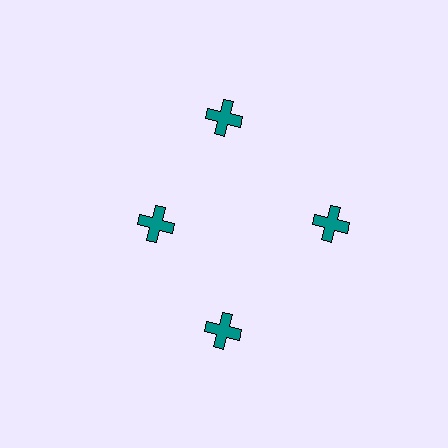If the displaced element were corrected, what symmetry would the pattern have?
It would have 4-fold rotational symmetry — the pattern would map onto itself every 90 degrees.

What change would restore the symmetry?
The symmetry would be restored by moving it outward, back onto the ring so that all 4 crosses sit at equal angles and equal distance from the center.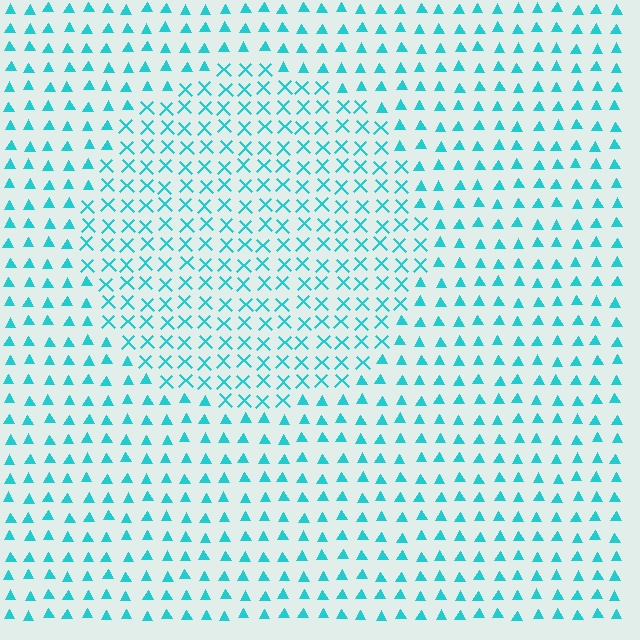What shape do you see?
I see a circle.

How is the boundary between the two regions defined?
The boundary is defined by a change in element shape: X marks inside vs. triangles outside. All elements share the same color and spacing.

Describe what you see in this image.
The image is filled with small cyan elements arranged in a uniform grid. A circle-shaped region contains X marks, while the surrounding area contains triangles. The boundary is defined purely by the change in element shape.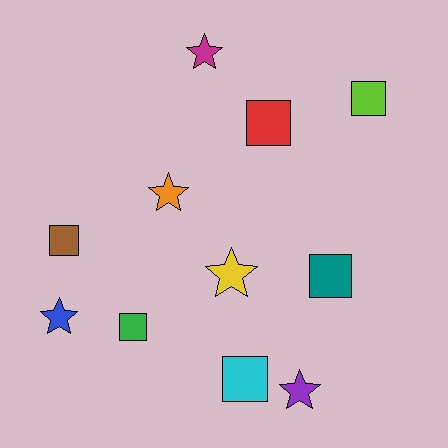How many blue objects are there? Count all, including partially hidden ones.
There is 1 blue object.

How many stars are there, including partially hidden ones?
There are 5 stars.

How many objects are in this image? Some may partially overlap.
There are 11 objects.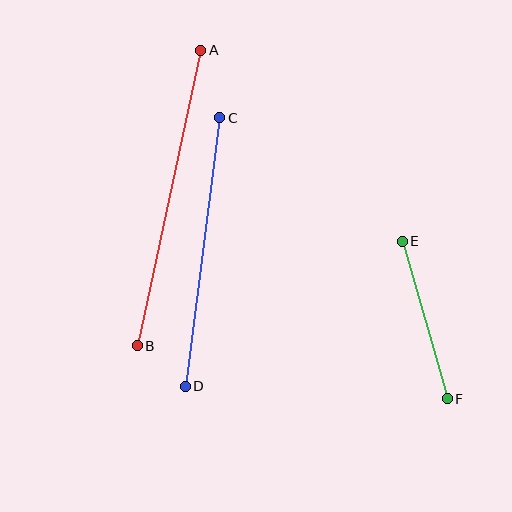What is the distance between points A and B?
The distance is approximately 302 pixels.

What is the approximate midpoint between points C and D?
The midpoint is at approximately (203, 252) pixels.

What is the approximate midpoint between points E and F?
The midpoint is at approximately (425, 320) pixels.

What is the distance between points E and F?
The distance is approximately 164 pixels.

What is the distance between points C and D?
The distance is approximately 271 pixels.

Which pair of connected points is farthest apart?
Points A and B are farthest apart.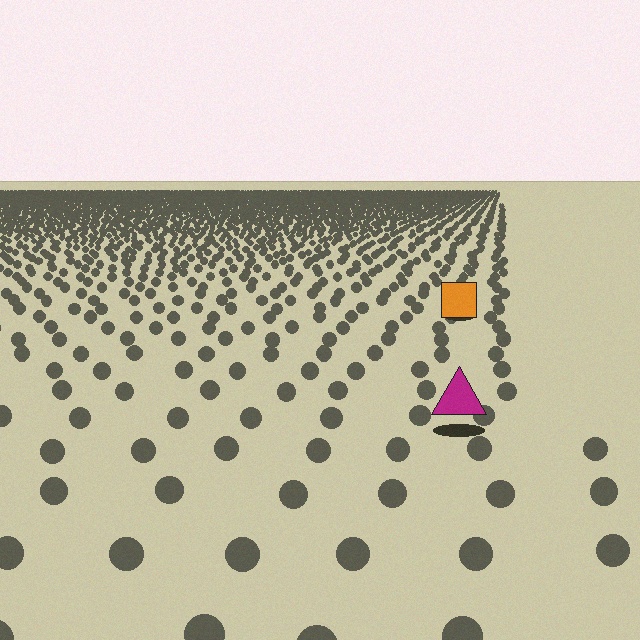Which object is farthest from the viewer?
The orange square is farthest from the viewer. It appears smaller and the ground texture around it is denser.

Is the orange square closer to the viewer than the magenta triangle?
No. The magenta triangle is closer — you can tell from the texture gradient: the ground texture is coarser near it.